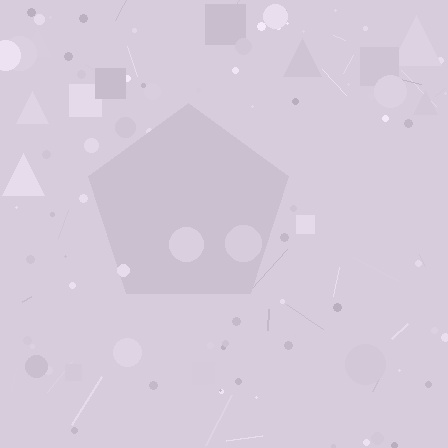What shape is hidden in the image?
A pentagon is hidden in the image.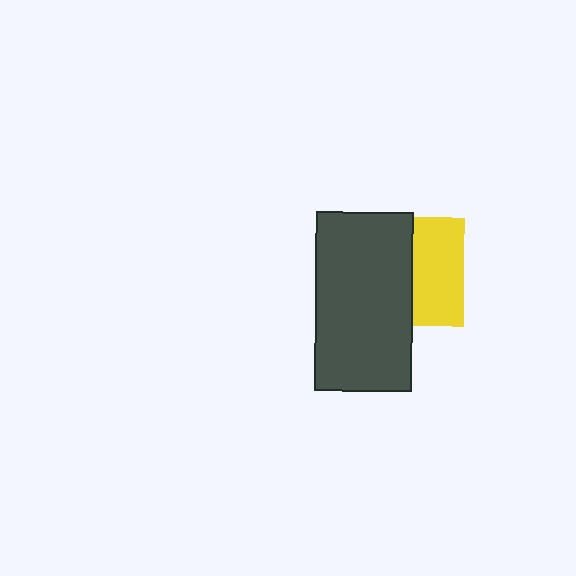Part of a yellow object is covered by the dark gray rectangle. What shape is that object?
It is a square.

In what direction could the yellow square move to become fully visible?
The yellow square could move right. That would shift it out from behind the dark gray rectangle entirely.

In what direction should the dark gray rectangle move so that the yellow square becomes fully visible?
The dark gray rectangle should move left. That is the shortest direction to clear the overlap and leave the yellow square fully visible.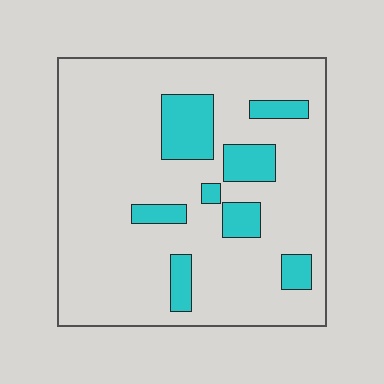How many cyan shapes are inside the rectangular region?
8.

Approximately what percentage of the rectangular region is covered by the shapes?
Approximately 15%.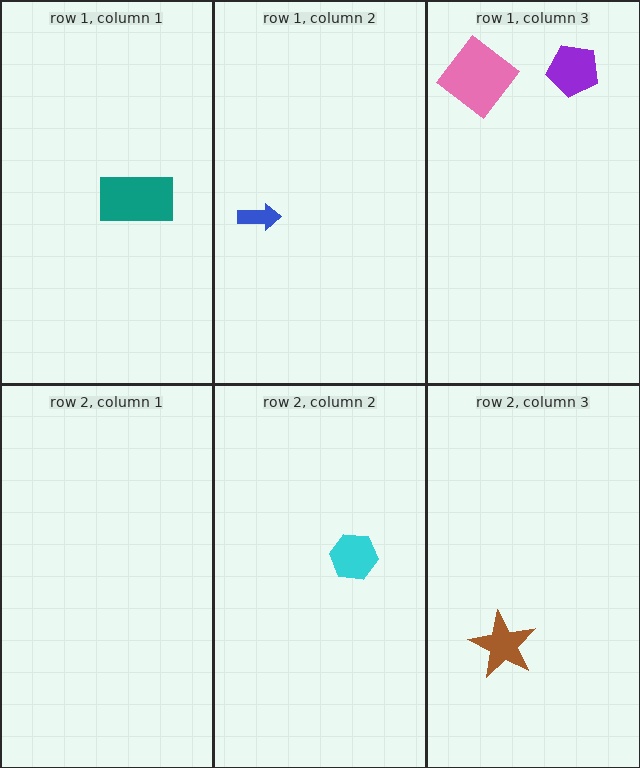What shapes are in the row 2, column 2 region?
The cyan hexagon.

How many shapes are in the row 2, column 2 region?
1.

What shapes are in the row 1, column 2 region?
The blue arrow.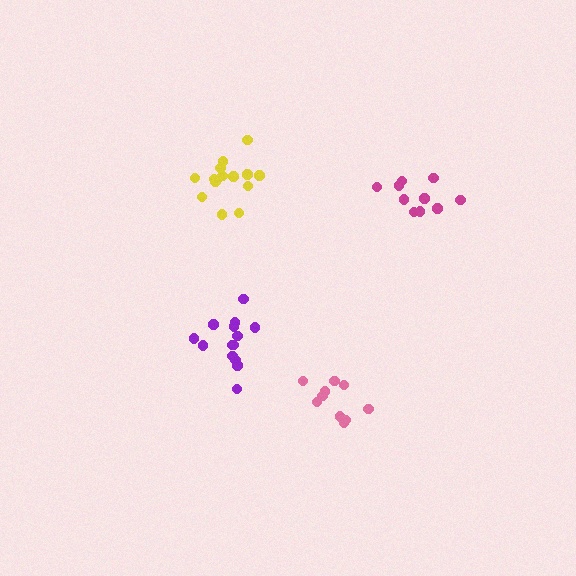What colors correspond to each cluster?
The clusters are colored: yellow, pink, purple, magenta.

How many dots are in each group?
Group 1: 15 dots, Group 2: 10 dots, Group 3: 14 dots, Group 4: 10 dots (49 total).